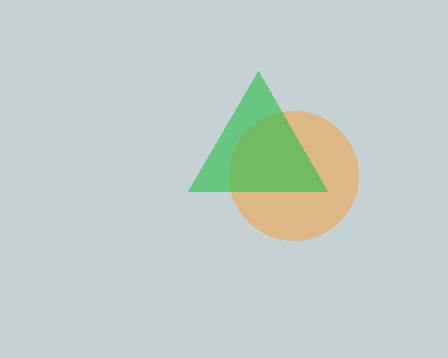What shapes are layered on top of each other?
The layered shapes are: an orange circle, a green triangle.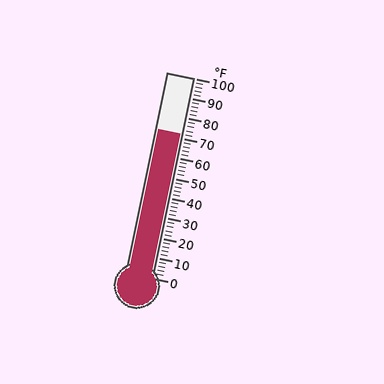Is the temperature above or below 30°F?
The temperature is above 30°F.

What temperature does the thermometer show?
The thermometer shows approximately 72°F.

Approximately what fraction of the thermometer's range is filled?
The thermometer is filled to approximately 70% of its range.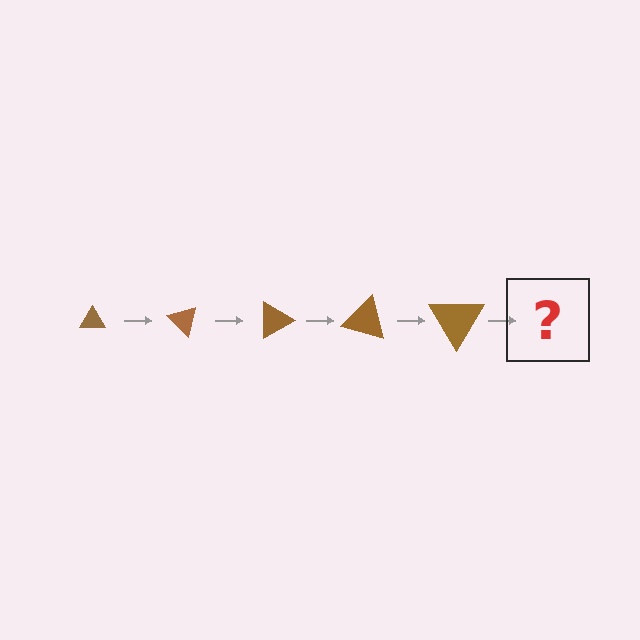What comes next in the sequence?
The next element should be a triangle, larger than the previous one and rotated 225 degrees from the start.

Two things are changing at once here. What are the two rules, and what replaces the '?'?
The two rules are that the triangle grows larger each step and it rotates 45 degrees each step. The '?' should be a triangle, larger than the previous one and rotated 225 degrees from the start.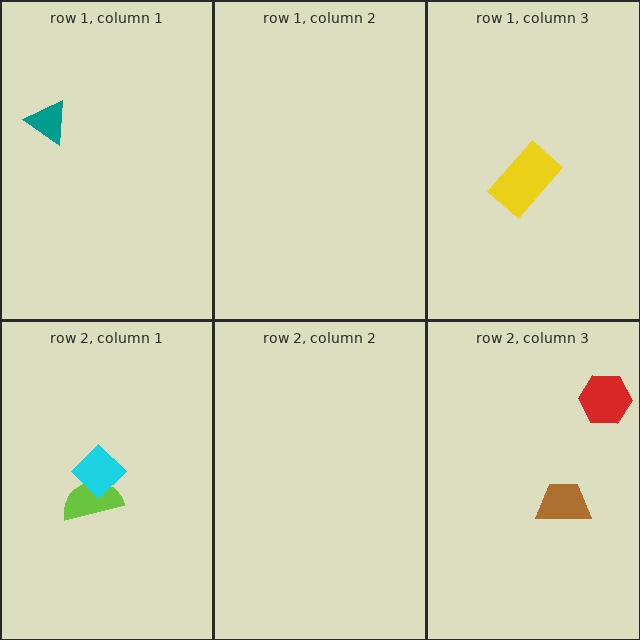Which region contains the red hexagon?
The row 2, column 3 region.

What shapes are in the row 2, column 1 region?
The lime semicircle, the cyan diamond.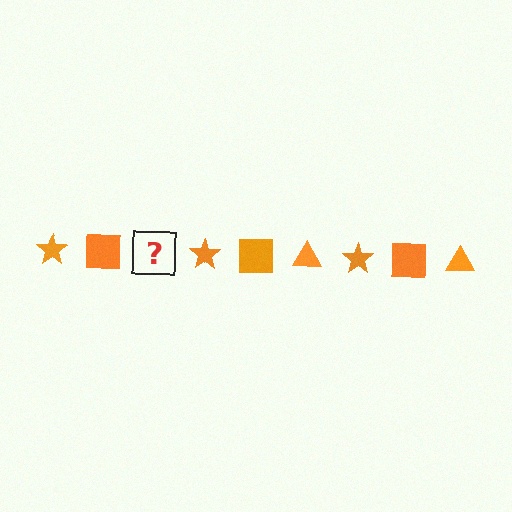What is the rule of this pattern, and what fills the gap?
The rule is that the pattern cycles through star, square, triangle shapes in orange. The gap should be filled with an orange triangle.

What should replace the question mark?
The question mark should be replaced with an orange triangle.